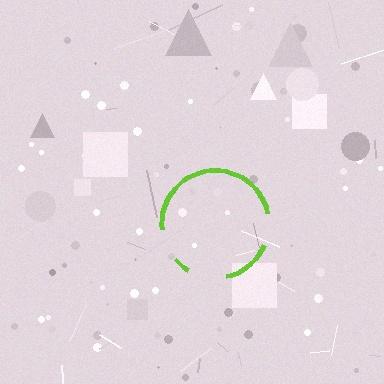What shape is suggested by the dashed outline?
The dashed outline suggests a circle.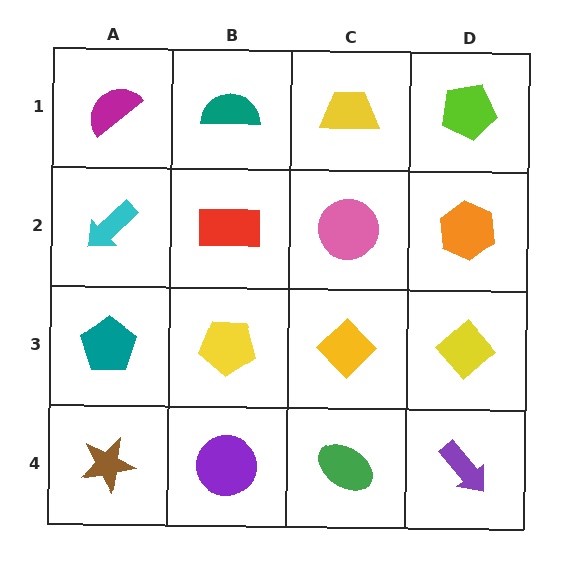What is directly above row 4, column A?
A teal pentagon.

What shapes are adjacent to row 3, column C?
A pink circle (row 2, column C), a green ellipse (row 4, column C), a yellow pentagon (row 3, column B), a yellow diamond (row 3, column D).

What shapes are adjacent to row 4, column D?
A yellow diamond (row 3, column D), a green ellipse (row 4, column C).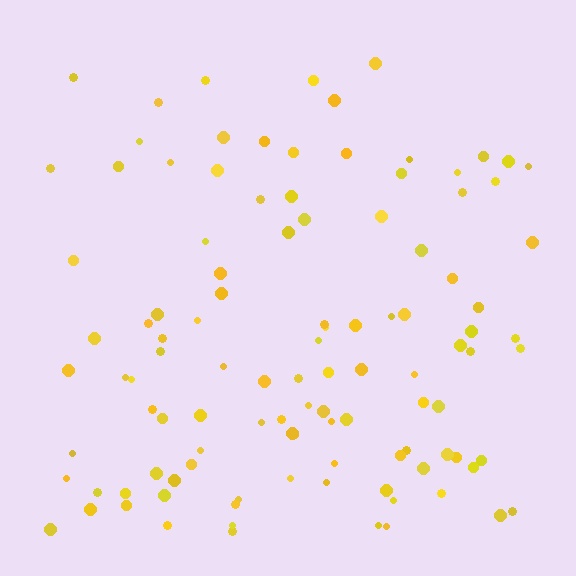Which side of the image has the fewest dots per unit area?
The top.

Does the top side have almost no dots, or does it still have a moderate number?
Still a moderate number, just noticeably fewer than the bottom.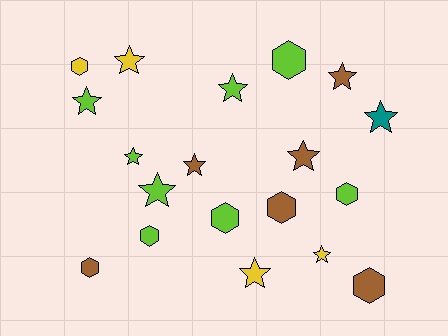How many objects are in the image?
There are 19 objects.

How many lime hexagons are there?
There are 4 lime hexagons.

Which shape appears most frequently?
Star, with 11 objects.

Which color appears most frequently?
Lime, with 8 objects.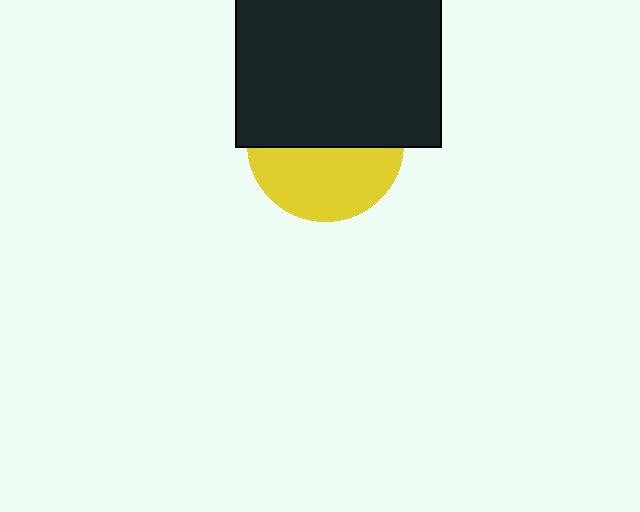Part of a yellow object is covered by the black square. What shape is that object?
It is a circle.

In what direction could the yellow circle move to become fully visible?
The yellow circle could move down. That would shift it out from behind the black square entirely.